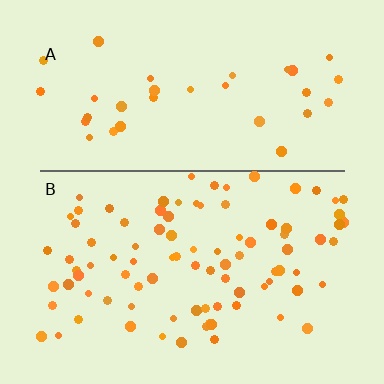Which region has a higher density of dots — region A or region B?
B (the bottom).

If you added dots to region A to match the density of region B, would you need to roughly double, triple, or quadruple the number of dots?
Approximately triple.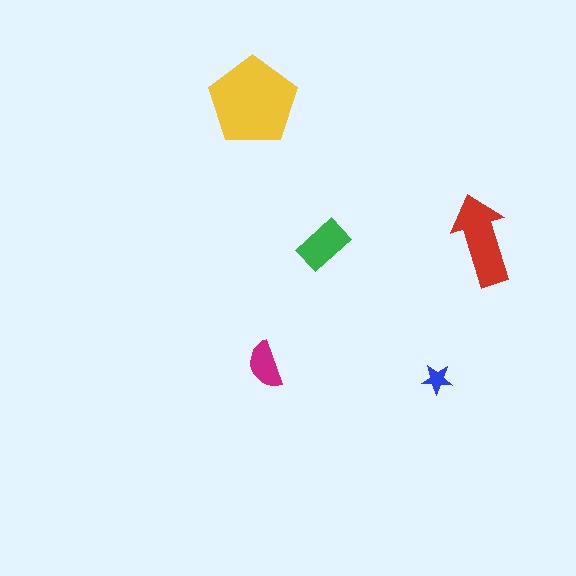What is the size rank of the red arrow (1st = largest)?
2nd.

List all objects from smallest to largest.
The blue star, the magenta semicircle, the green rectangle, the red arrow, the yellow pentagon.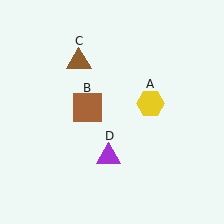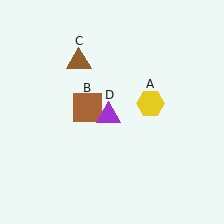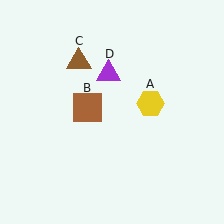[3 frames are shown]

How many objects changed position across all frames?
1 object changed position: purple triangle (object D).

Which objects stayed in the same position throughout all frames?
Yellow hexagon (object A) and brown square (object B) and brown triangle (object C) remained stationary.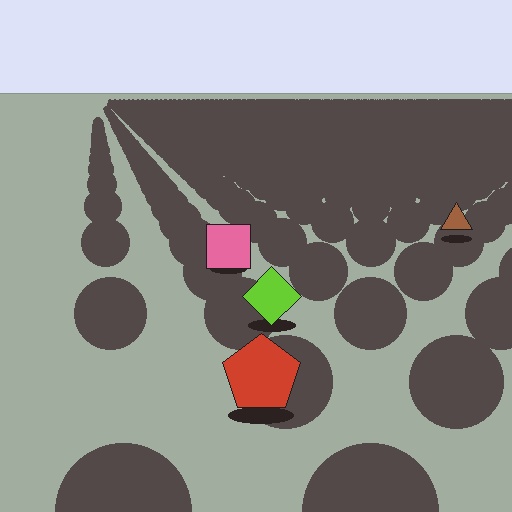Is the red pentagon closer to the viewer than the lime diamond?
Yes. The red pentagon is closer — you can tell from the texture gradient: the ground texture is coarser near it.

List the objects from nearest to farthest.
From nearest to farthest: the red pentagon, the lime diamond, the pink square, the brown triangle.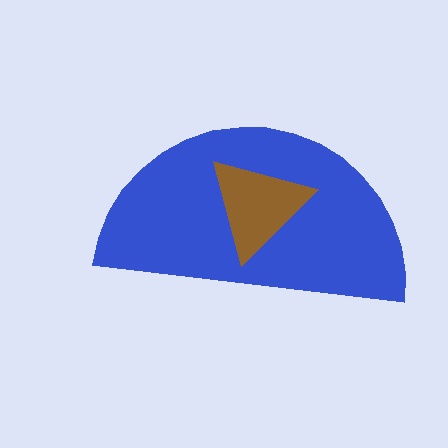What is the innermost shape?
The brown triangle.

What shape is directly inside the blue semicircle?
The brown triangle.